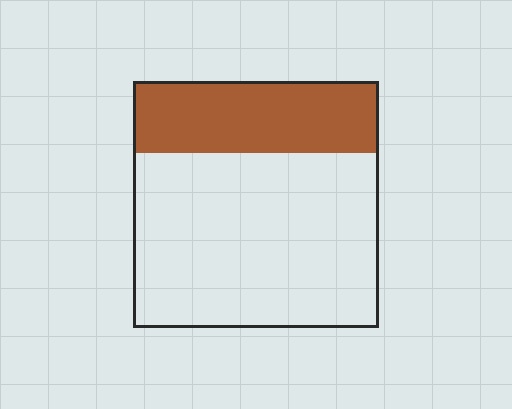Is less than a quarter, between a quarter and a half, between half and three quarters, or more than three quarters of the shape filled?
Between a quarter and a half.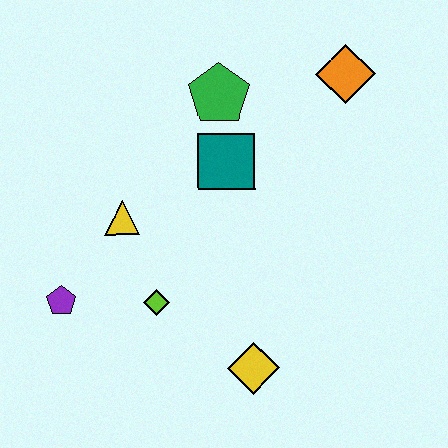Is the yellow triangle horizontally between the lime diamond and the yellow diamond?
No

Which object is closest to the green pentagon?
The teal square is closest to the green pentagon.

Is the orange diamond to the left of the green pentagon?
No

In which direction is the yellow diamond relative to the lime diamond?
The yellow diamond is to the right of the lime diamond.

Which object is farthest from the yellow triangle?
The orange diamond is farthest from the yellow triangle.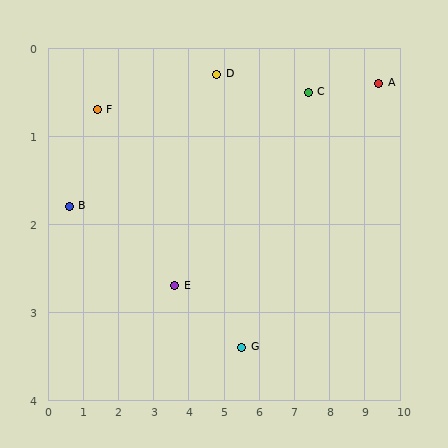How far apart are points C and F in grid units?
Points C and F are about 6.0 grid units apart.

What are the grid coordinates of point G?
Point G is at approximately (5.5, 3.4).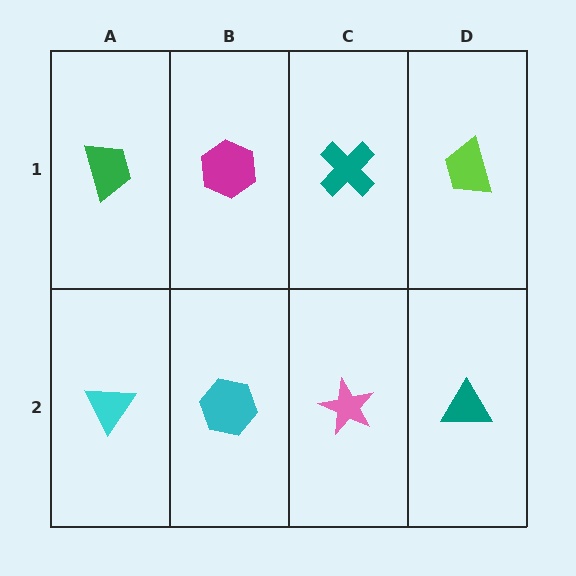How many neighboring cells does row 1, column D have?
2.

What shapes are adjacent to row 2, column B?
A magenta hexagon (row 1, column B), a cyan triangle (row 2, column A), a pink star (row 2, column C).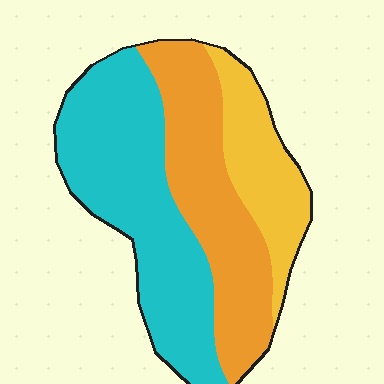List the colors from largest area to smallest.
From largest to smallest: cyan, orange, yellow.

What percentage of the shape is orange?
Orange covers about 35% of the shape.